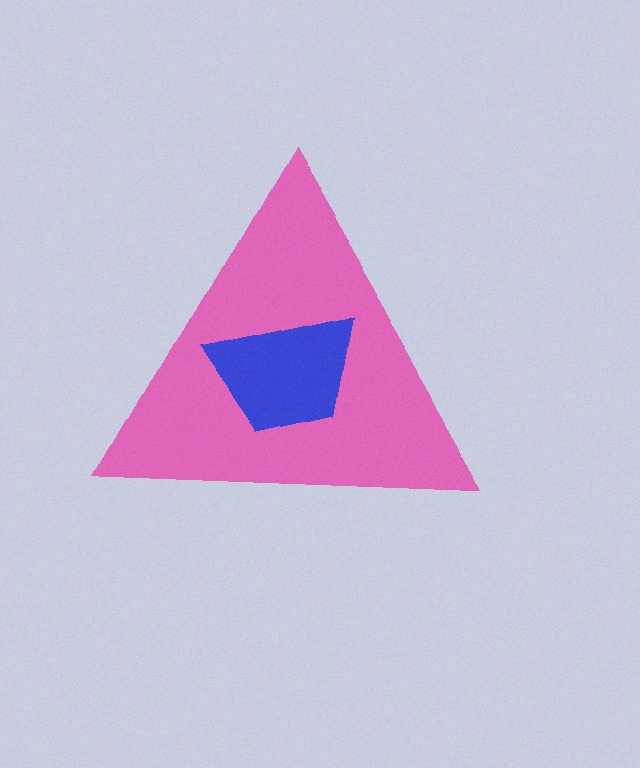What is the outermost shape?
The pink triangle.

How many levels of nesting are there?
2.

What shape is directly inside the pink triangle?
The blue trapezoid.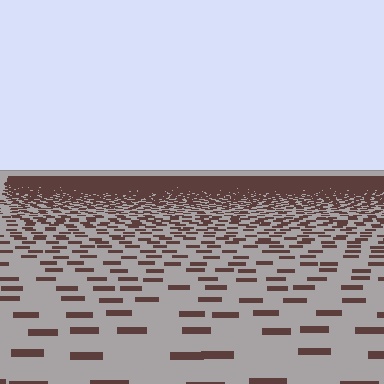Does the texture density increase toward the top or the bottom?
Density increases toward the top.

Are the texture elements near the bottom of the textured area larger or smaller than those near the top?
Larger. Near the bottom, elements are closer to the viewer and appear at a bigger on-screen size.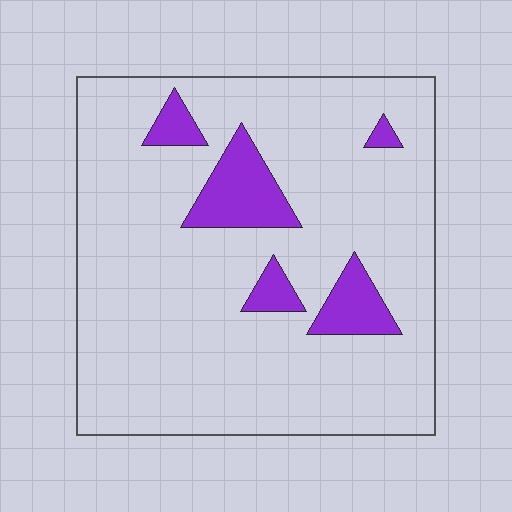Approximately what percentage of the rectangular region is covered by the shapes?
Approximately 10%.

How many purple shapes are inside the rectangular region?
5.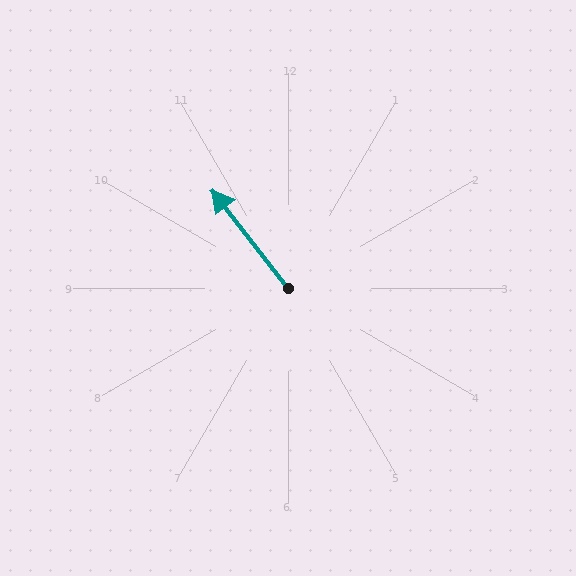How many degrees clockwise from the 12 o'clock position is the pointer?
Approximately 322 degrees.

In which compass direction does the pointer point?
Northwest.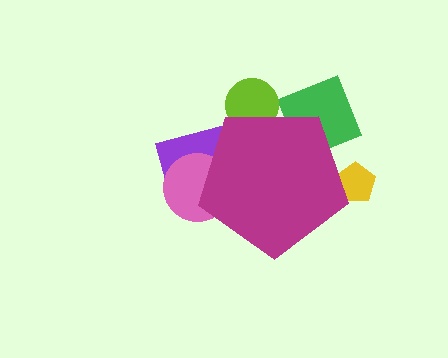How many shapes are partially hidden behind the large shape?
5 shapes are partially hidden.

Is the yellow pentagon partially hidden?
Yes, the yellow pentagon is partially hidden behind the magenta pentagon.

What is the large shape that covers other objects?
A magenta pentagon.